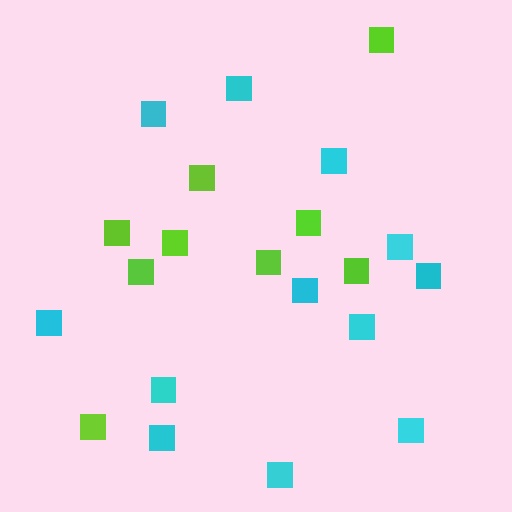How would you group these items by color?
There are 2 groups: one group of cyan squares (12) and one group of lime squares (9).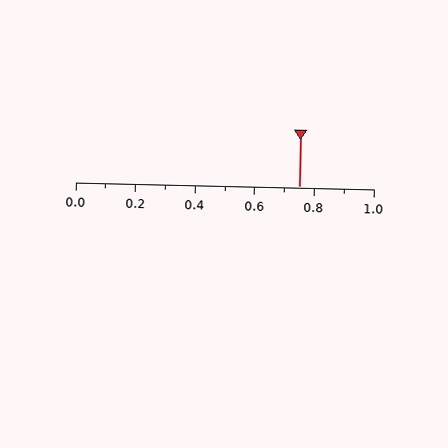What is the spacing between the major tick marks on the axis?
The major ticks are spaced 0.2 apart.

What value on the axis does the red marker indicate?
The marker indicates approximately 0.75.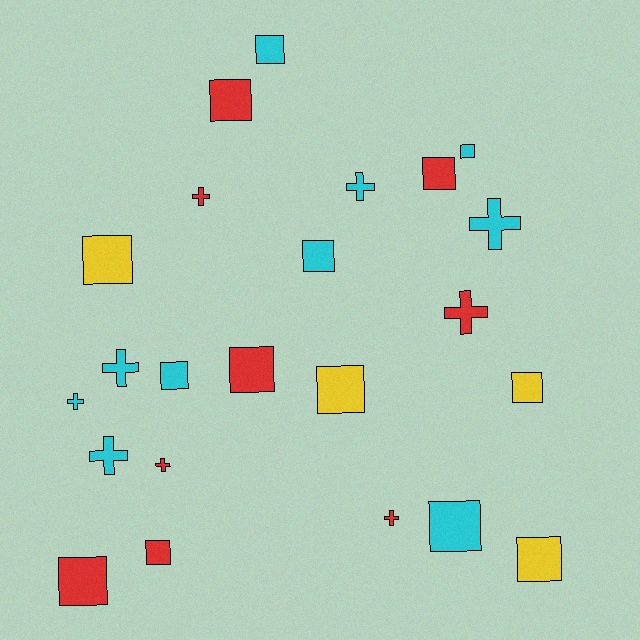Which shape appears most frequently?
Square, with 14 objects.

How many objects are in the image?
There are 23 objects.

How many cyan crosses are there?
There are 5 cyan crosses.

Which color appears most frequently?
Cyan, with 10 objects.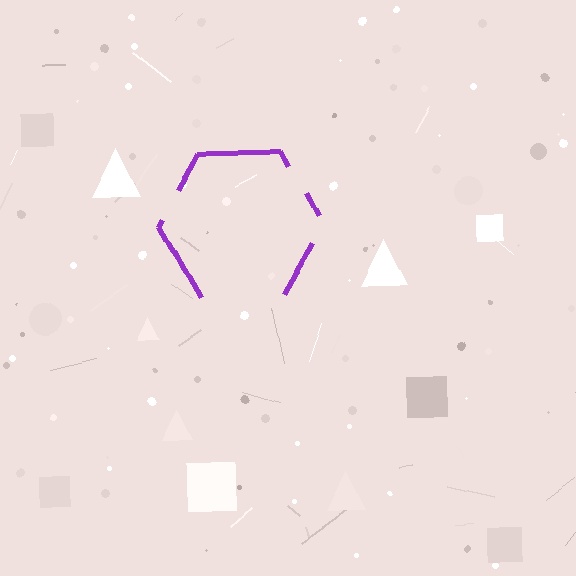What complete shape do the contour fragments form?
The contour fragments form a hexagon.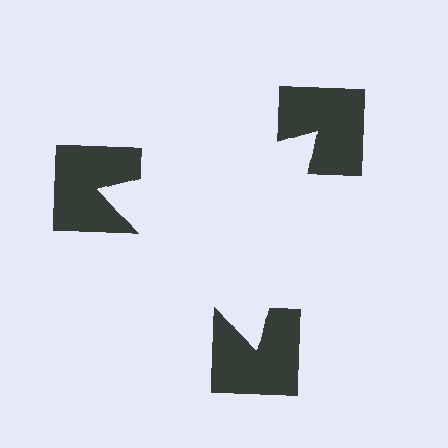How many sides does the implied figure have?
3 sides.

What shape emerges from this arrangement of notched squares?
An illusory triangle — its edges are inferred from the aligned wedge cuts in the notched squares, not physically drawn.